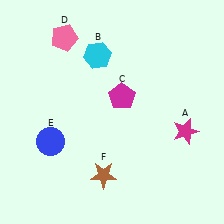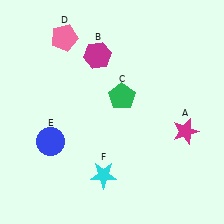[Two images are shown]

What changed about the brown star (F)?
In Image 1, F is brown. In Image 2, it changed to cyan.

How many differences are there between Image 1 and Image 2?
There are 3 differences between the two images.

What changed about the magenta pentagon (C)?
In Image 1, C is magenta. In Image 2, it changed to green.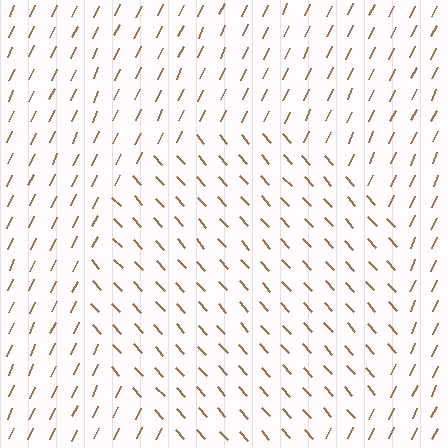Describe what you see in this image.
The image is filled with small brown line segments. A circle region in the image has lines oriented differently from the surrounding lines, creating a visible texture boundary.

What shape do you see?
I see a circle.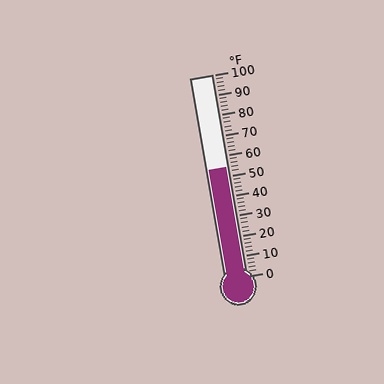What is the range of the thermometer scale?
The thermometer scale ranges from 0°F to 100°F.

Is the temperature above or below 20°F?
The temperature is above 20°F.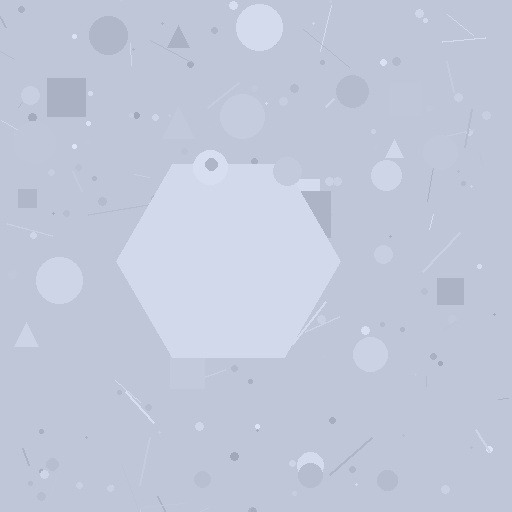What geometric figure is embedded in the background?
A hexagon is embedded in the background.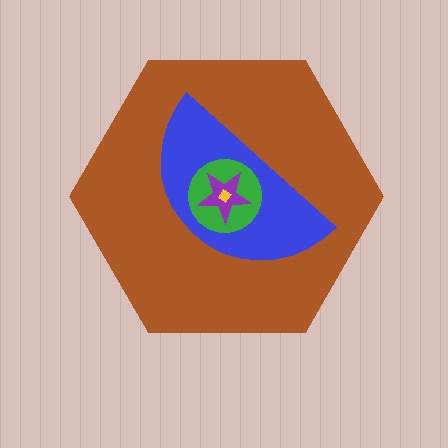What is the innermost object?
The yellow diamond.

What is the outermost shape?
The brown hexagon.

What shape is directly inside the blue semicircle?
The green circle.